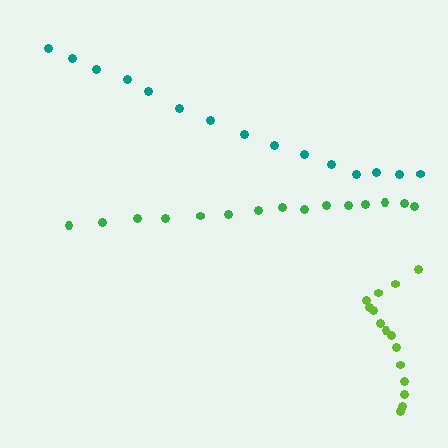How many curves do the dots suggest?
There are 3 distinct paths.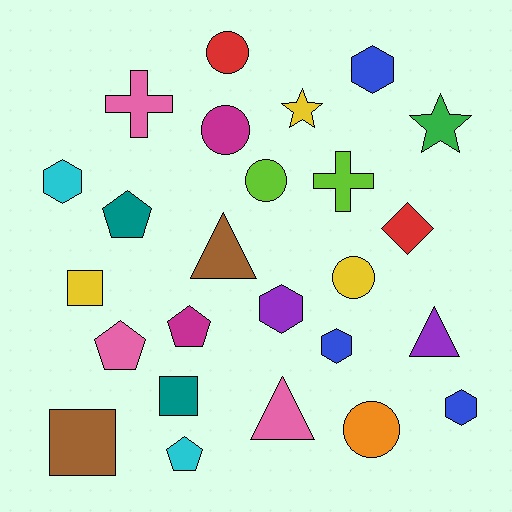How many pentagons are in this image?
There are 4 pentagons.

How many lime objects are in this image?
There are 2 lime objects.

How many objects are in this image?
There are 25 objects.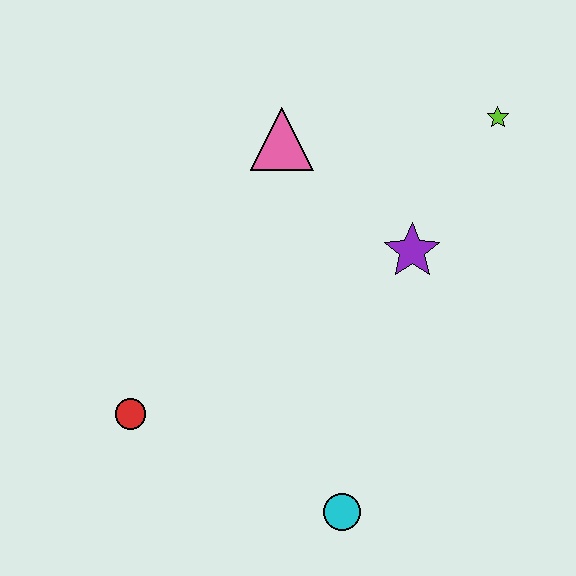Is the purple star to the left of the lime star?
Yes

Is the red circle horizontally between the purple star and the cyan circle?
No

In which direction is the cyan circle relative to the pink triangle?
The cyan circle is below the pink triangle.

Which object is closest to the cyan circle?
The red circle is closest to the cyan circle.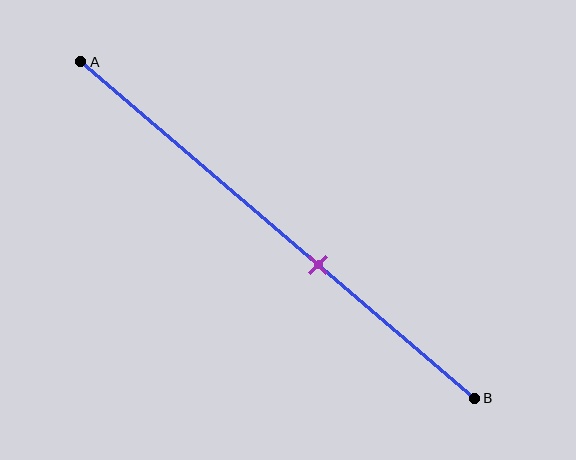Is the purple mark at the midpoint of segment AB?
No, the mark is at about 60% from A, not at the 50% midpoint.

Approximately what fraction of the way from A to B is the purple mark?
The purple mark is approximately 60% of the way from A to B.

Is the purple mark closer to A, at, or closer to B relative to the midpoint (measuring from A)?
The purple mark is closer to point B than the midpoint of segment AB.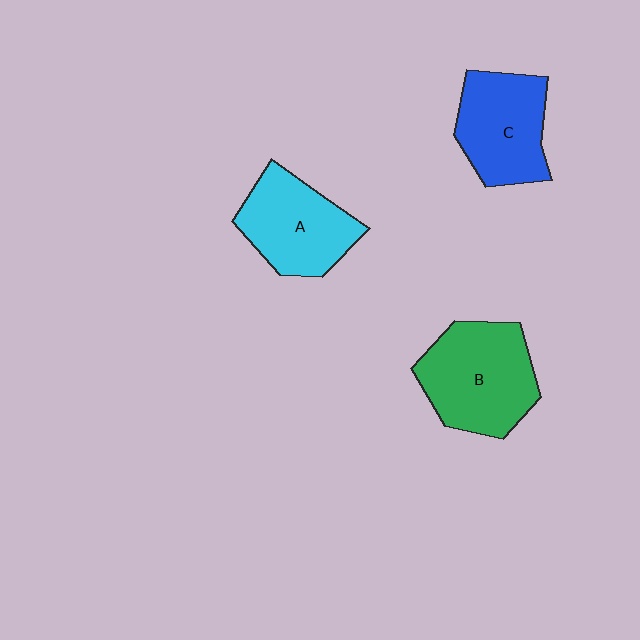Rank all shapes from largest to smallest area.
From largest to smallest: B (green), A (cyan), C (blue).